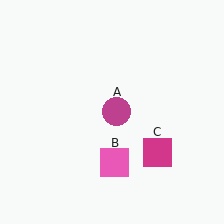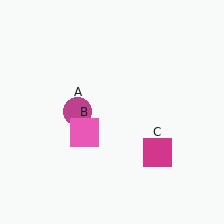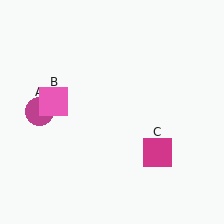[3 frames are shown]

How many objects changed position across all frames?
2 objects changed position: magenta circle (object A), pink square (object B).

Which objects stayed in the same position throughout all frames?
Magenta square (object C) remained stationary.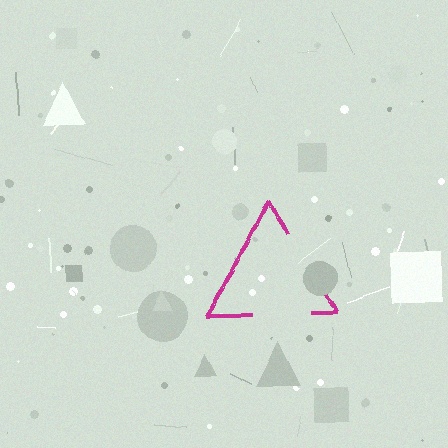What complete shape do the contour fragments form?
The contour fragments form a triangle.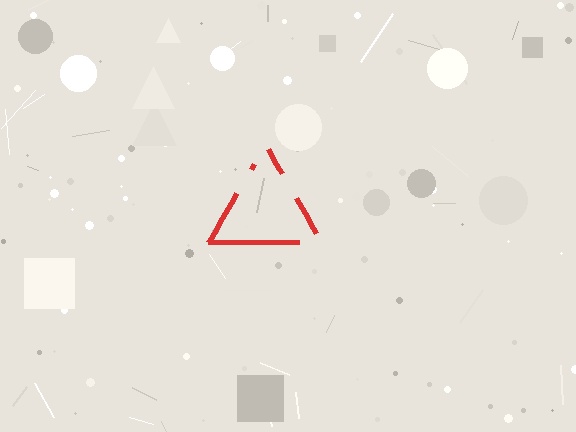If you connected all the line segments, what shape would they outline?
They would outline a triangle.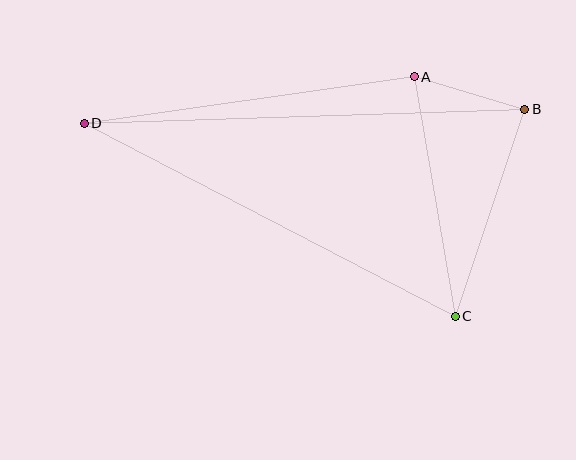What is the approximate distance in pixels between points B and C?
The distance between B and C is approximately 218 pixels.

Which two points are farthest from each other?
Points B and D are farthest from each other.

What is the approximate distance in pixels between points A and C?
The distance between A and C is approximately 243 pixels.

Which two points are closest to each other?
Points A and B are closest to each other.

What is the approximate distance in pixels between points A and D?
The distance between A and D is approximately 333 pixels.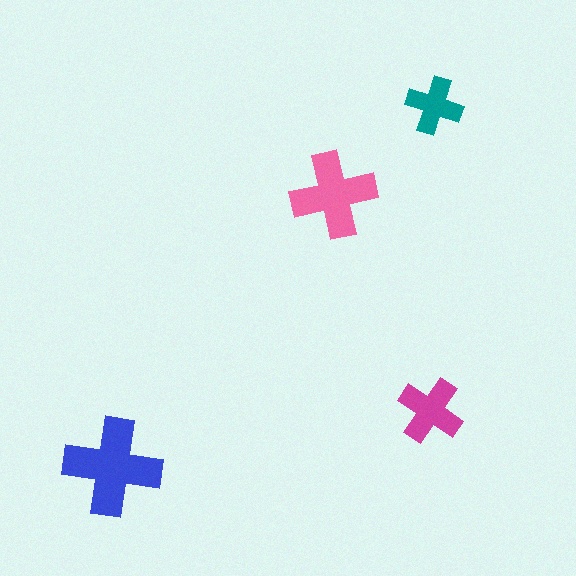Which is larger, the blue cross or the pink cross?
The blue one.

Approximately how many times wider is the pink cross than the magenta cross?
About 1.5 times wider.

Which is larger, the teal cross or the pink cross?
The pink one.